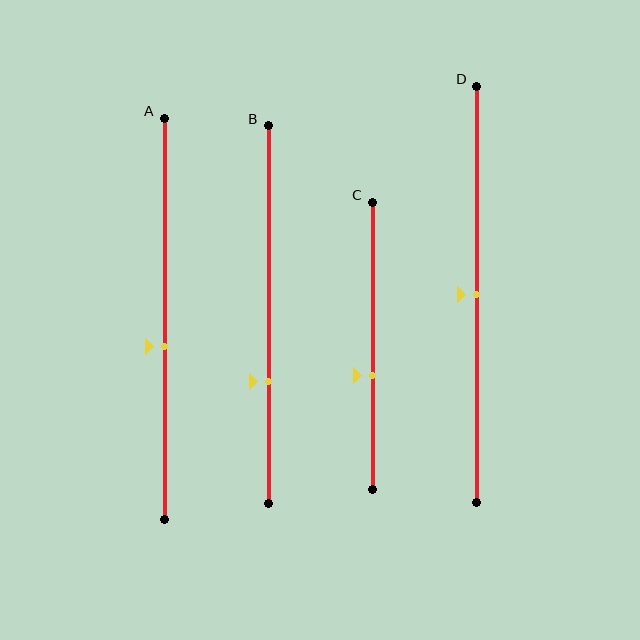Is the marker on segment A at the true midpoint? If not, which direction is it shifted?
No, the marker on segment A is shifted downward by about 7% of the segment length.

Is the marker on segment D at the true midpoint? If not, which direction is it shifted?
Yes, the marker on segment D is at the true midpoint.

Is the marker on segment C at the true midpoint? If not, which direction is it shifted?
No, the marker on segment C is shifted downward by about 10% of the segment length.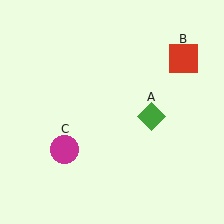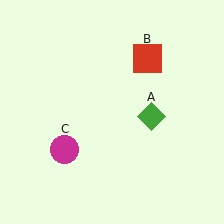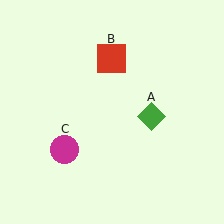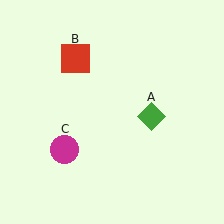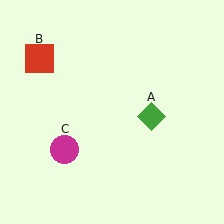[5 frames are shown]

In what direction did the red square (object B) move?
The red square (object B) moved left.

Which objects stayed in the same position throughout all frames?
Green diamond (object A) and magenta circle (object C) remained stationary.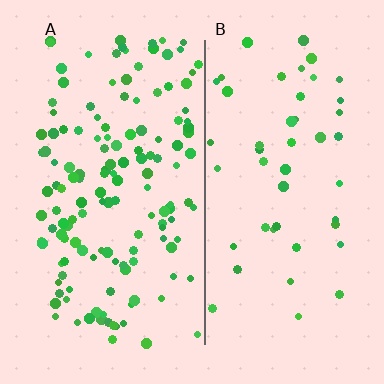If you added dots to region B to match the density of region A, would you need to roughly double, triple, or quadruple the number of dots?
Approximately triple.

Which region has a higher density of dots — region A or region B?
A (the left).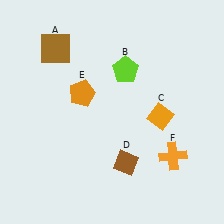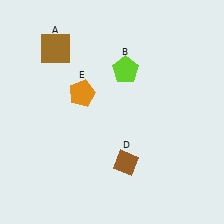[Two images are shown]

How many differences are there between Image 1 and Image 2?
There are 2 differences between the two images.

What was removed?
The orange cross (F), the orange diamond (C) were removed in Image 2.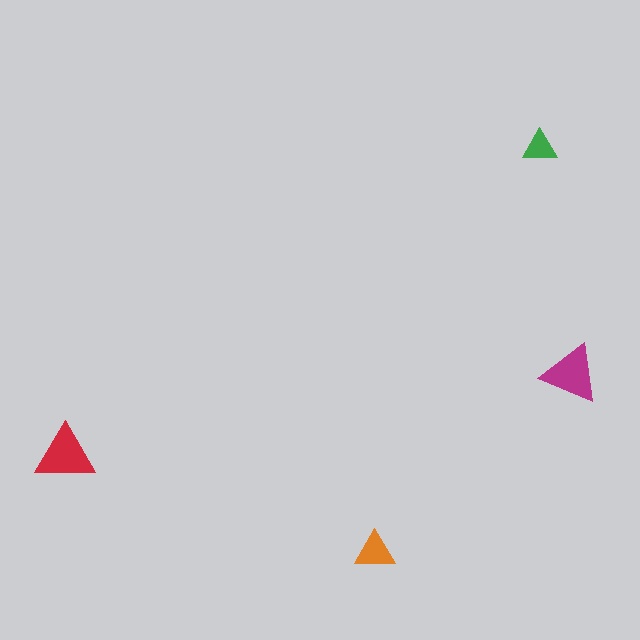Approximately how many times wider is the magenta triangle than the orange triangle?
About 1.5 times wider.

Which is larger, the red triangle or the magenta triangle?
The red one.